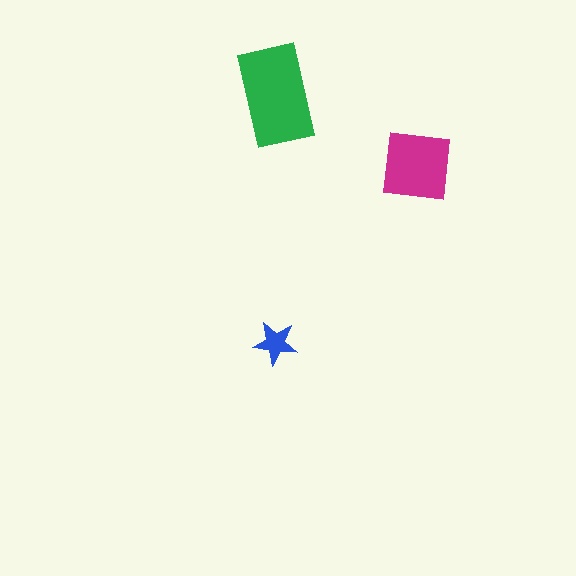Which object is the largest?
The green rectangle.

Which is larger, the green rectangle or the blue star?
The green rectangle.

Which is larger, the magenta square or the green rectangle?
The green rectangle.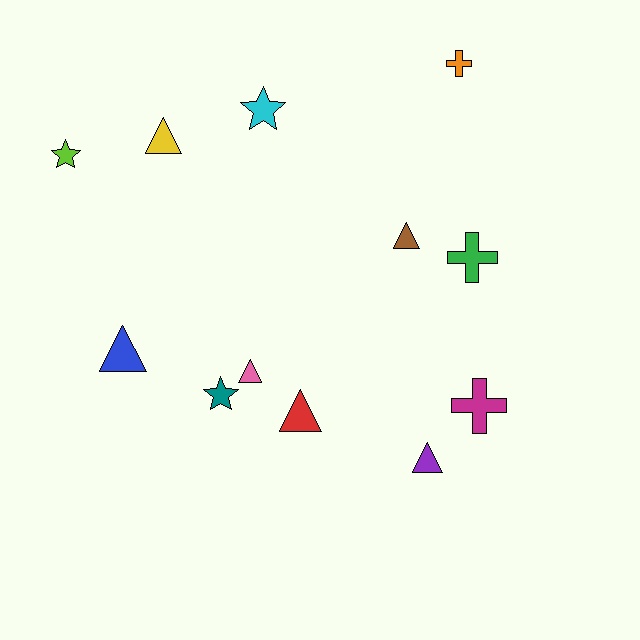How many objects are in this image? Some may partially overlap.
There are 12 objects.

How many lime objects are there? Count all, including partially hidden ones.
There is 1 lime object.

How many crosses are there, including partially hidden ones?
There are 3 crosses.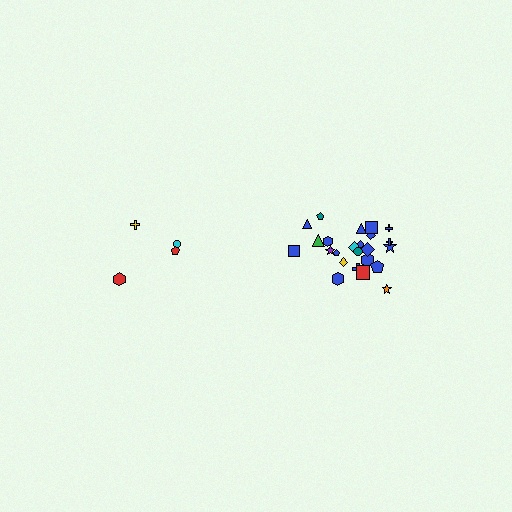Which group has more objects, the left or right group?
The right group.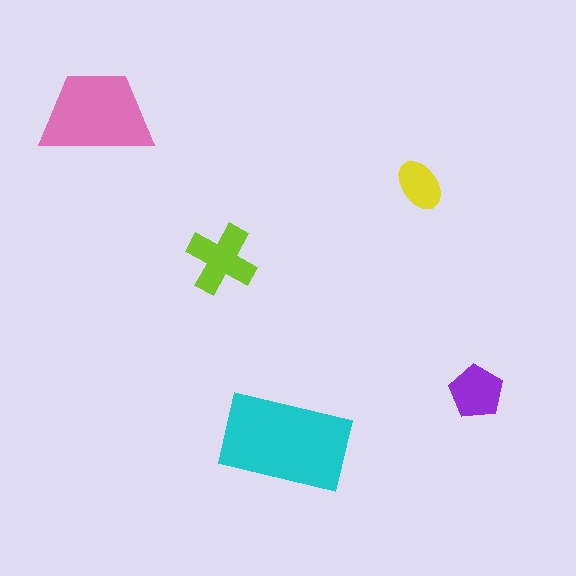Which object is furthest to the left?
The pink trapezoid is leftmost.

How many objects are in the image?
There are 5 objects in the image.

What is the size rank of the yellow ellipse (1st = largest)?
5th.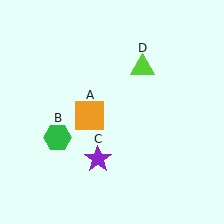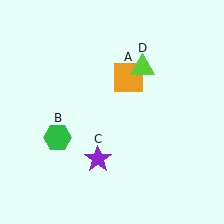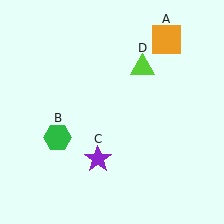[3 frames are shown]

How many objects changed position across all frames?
1 object changed position: orange square (object A).